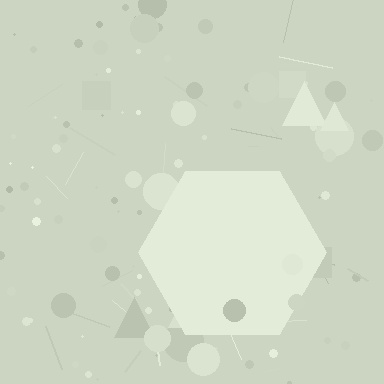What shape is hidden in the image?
A hexagon is hidden in the image.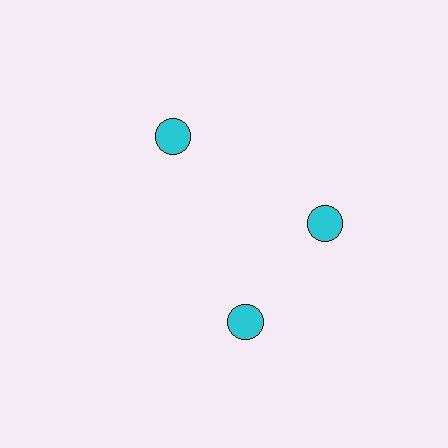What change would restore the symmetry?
The symmetry would be restored by rotating it back into even spacing with its neighbors so that all 3 circles sit at equal angles and equal distance from the center.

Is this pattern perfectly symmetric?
No. The 3 cyan circles are arranged in a ring, but one element near the 7 o'clock position is rotated out of alignment along the ring, breaking the 3-fold rotational symmetry.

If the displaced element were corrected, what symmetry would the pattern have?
It would have 3-fold rotational symmetry — the pattern would map onto itself every 120 degrees.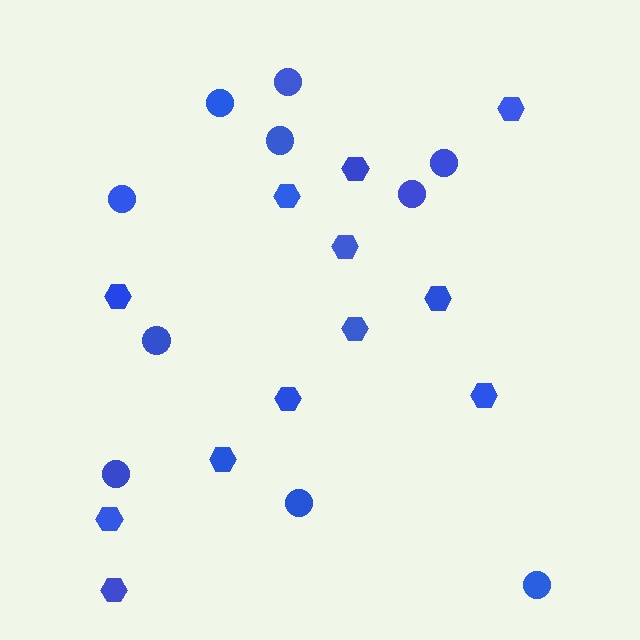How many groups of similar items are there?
There are 2 groups: one group of hexagons (12) and one group of circles (10).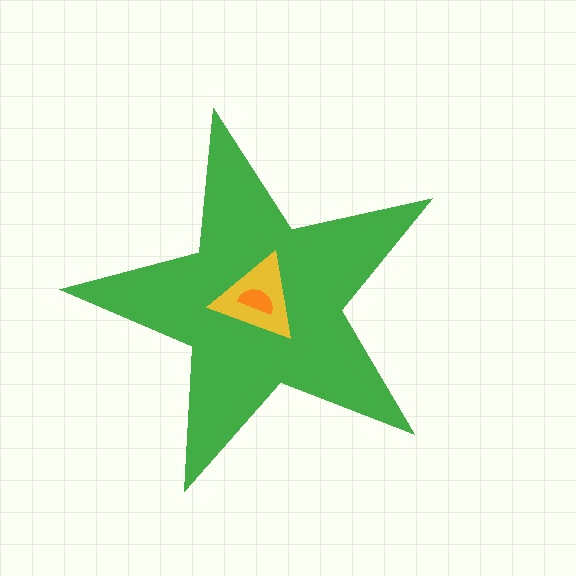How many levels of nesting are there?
3.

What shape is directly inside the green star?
The yellow triangle.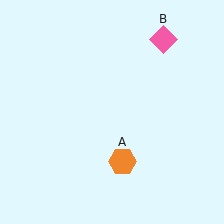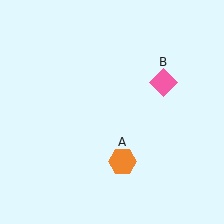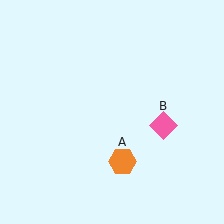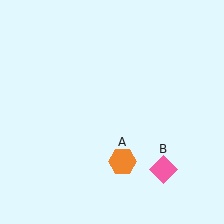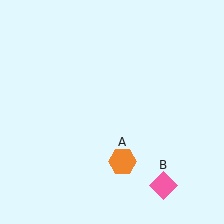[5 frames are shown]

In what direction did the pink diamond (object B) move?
The pink diamond (object B) moved down.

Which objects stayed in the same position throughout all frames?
Orange hexagon (object A) remained stationary.